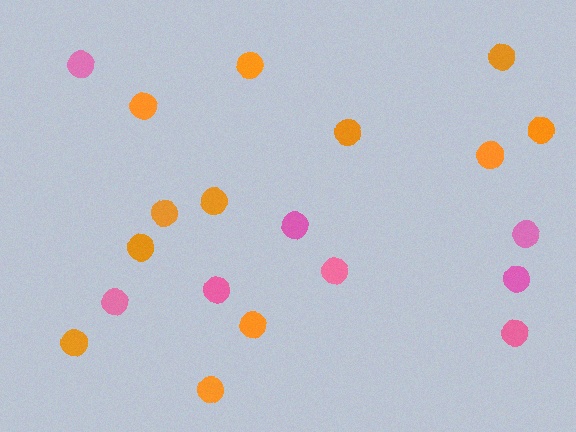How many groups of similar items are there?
There are 2 groups: one group of orange circles (12) and one group of pink circles (8).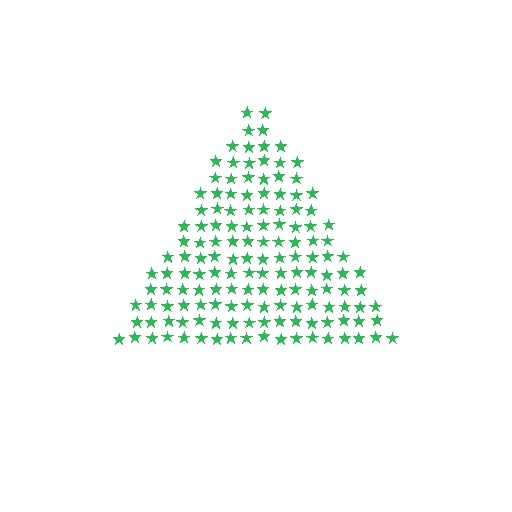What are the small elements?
The small elements are stars.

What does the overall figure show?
The overall figure shows a triangle.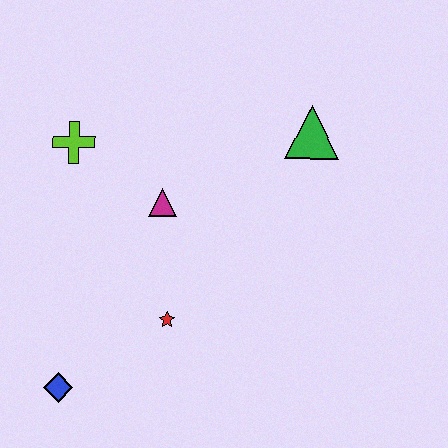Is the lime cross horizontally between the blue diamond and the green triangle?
Yes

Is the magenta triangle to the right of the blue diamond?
Yes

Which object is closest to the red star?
The magenta triangle is closest to the red star.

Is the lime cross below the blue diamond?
No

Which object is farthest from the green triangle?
The blue diamond is farthest from the green triangle.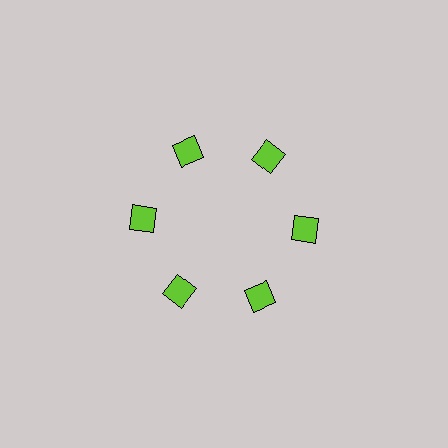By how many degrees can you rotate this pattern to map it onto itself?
The pattern maps onto itself every 60 degrees of rotation.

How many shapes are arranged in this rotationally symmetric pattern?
There are 6 shapes, arranged in 6 groups of 1.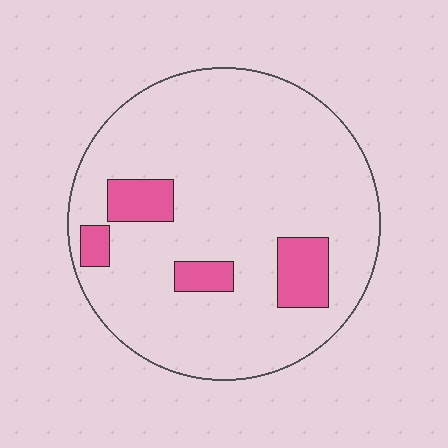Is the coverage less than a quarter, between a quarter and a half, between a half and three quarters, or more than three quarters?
Less than a quarter.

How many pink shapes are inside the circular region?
4.